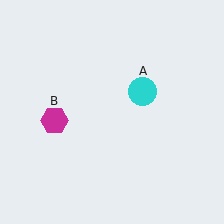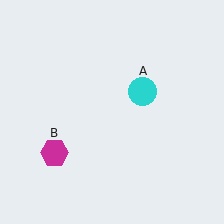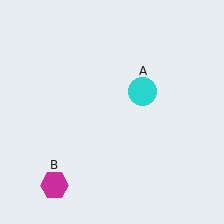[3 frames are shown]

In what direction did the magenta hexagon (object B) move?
The magenta hexagon (object B) moved down.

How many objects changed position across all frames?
1 object changed position: magenta hexagon (object B).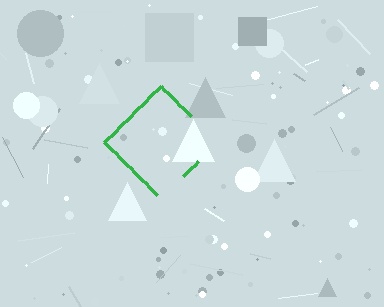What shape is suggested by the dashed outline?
The dashed outline suggests a diamond.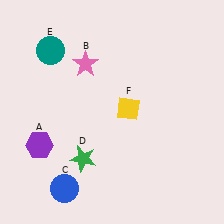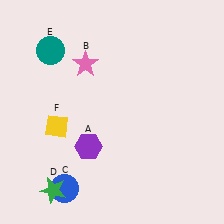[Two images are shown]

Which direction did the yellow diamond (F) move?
The yellow diamond (F) moved left.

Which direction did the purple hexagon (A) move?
The purple hexagon (A) moved right.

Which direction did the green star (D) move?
The green star (D) moved down.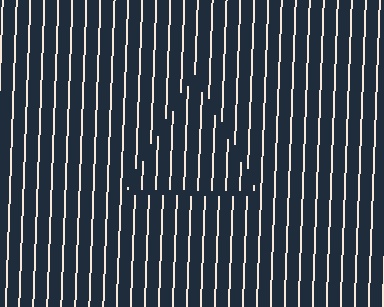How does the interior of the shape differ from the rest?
The interior of the shape contains the same grating, shifted by half a period — the contour is defined by the phase discontinuity where line-ends from the inner and outer gratings abut.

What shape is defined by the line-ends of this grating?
An illusory triangle. The interior of the shape contains the same grating, shifted by half a period — the contour is defined by the phase discontinuity where line-ends from the inner and outer gratings abut.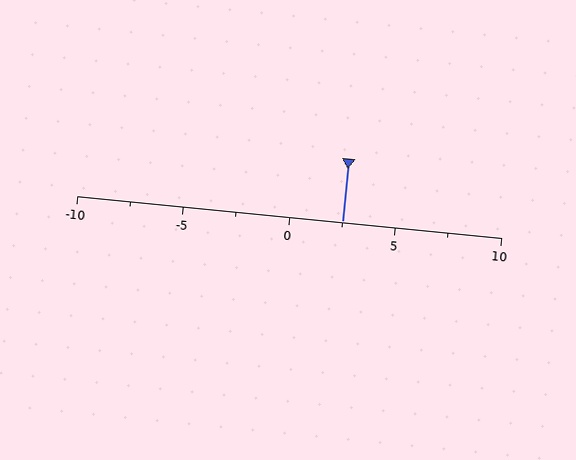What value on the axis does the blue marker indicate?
The marker indicates approximately 2.5.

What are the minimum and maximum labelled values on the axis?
The axis runs from -10 to 10.